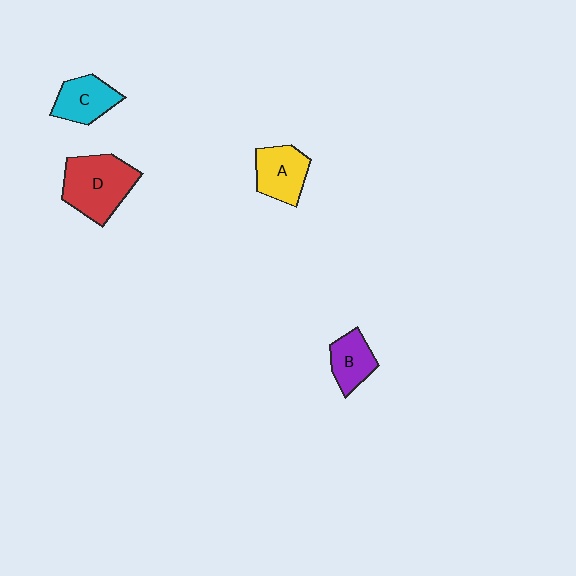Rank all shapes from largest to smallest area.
From largest to smallest: D (red), A (yellow), C (cyan), B (purple).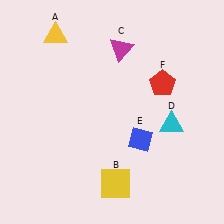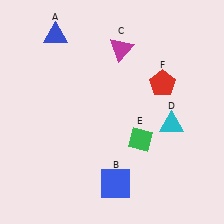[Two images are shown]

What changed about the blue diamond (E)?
In Image 1, E is blue. In Image 2, it changed to green.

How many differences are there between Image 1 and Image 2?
There are 3 differences between the two images.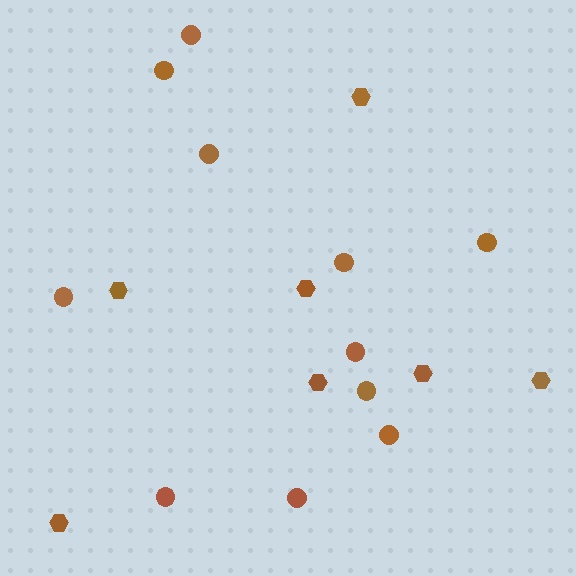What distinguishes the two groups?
There are 2 groups: one group of circles (11) and one group of hexagons (7).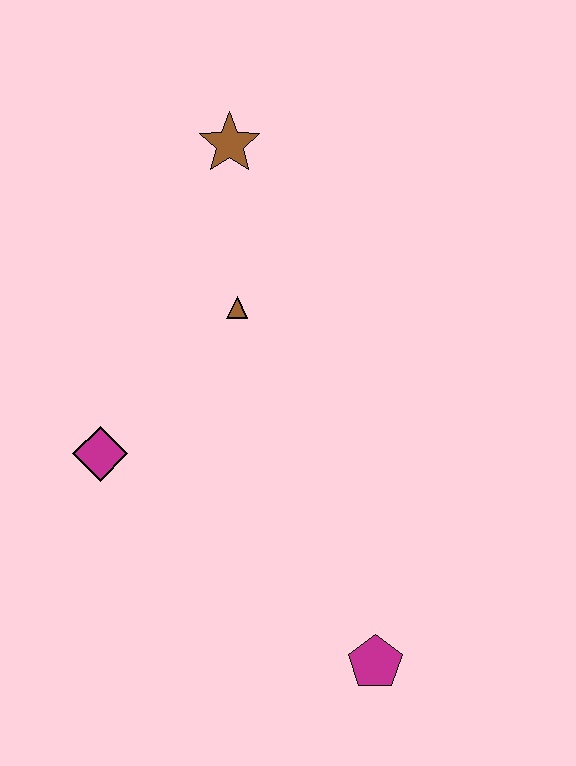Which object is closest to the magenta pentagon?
The magenta diamond is closest to the magenta pentagon.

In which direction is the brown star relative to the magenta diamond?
The brown star is above the magenta diamond.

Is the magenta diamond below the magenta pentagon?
No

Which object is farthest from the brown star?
The magenta pentagon is farthest from the brown star.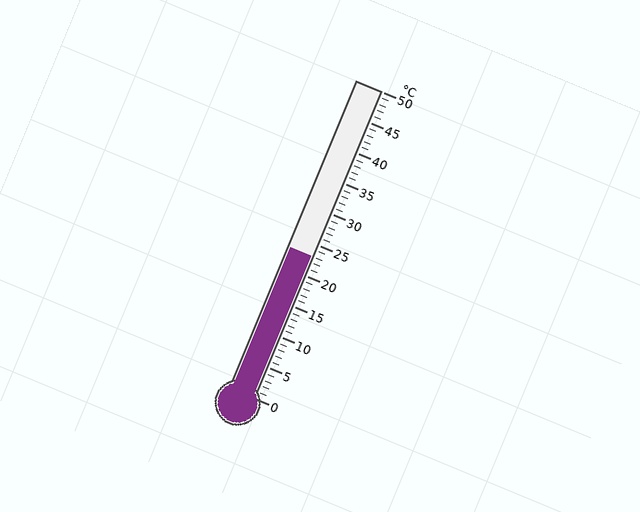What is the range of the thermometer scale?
The thermometer scale ranges from 0°C to 50°C.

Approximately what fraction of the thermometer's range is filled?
The thermometer is filled to approximately 45% of its range.